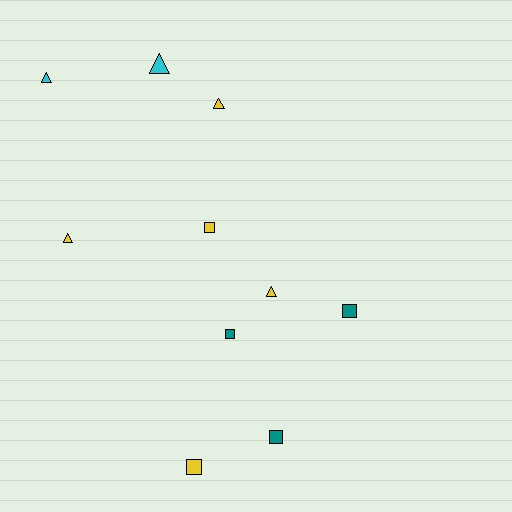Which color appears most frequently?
Yellow, with 5 objects.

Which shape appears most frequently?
Square, with 5 objects.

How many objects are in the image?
There are 10 objects.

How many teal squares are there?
There are 3 teal squares.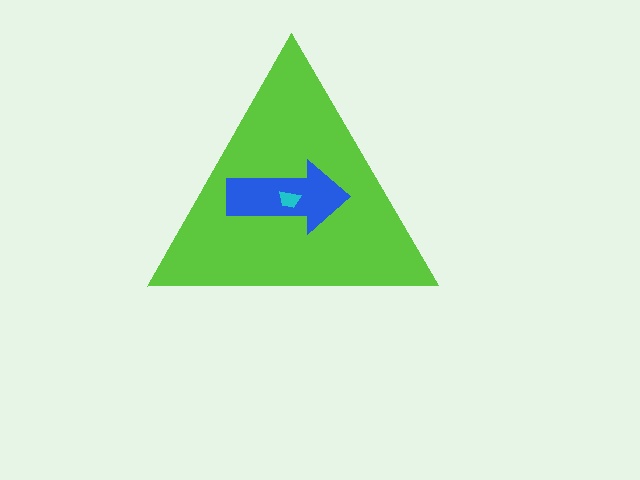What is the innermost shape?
The cyan trapezoid.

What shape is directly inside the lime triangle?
The blue arrow.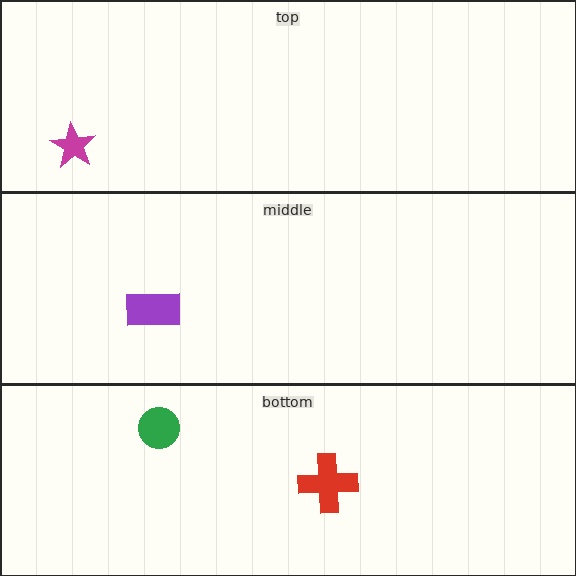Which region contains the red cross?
The bottom region.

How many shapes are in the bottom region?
2.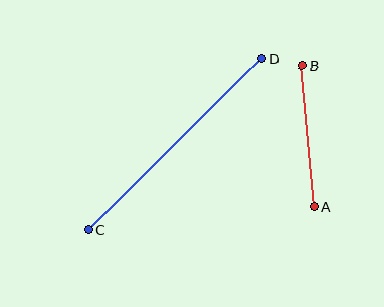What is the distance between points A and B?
The distance is approximately 142 pixels.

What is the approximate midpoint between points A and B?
The midpoint is at approximately (308, 136) pixels.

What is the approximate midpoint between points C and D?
The midpoint is at approximately (175, 145) pixels.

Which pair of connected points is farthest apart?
Points C and D are farthest apart.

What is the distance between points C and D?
The distance is approximately 243 pixels.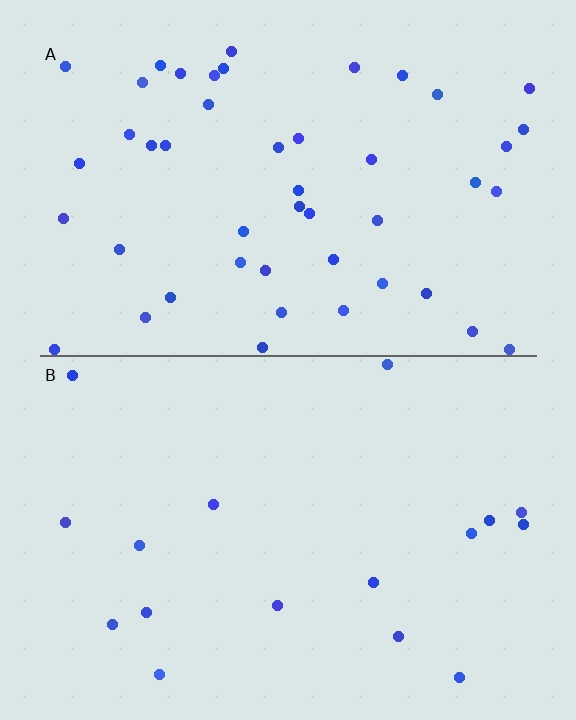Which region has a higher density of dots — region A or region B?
A (the top).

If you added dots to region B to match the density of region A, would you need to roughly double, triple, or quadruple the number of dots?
Approximately triple.